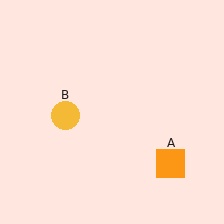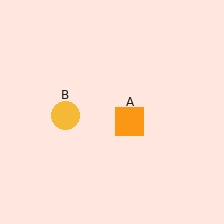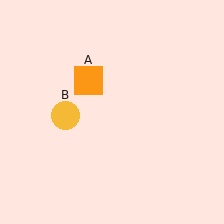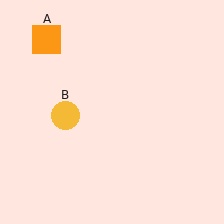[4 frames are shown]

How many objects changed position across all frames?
1 object changed position: orange square (object A).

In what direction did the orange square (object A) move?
The orange square (object A) moved up and to the left.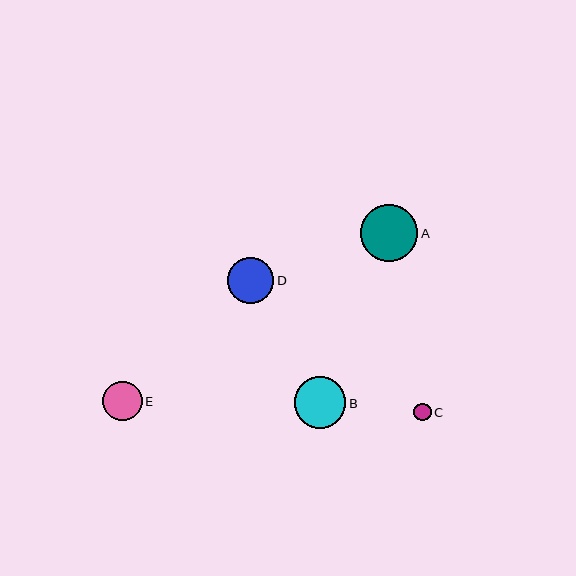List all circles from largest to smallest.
From largest to smallest: A, B, D, E, C.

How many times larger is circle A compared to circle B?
Circle A is approximately 1.1 times the size of circle B.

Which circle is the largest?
Circle A is the largest with a size of approximately 57 pixels.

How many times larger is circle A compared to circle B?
Circle A is approximately 1.1 times the size of circle B.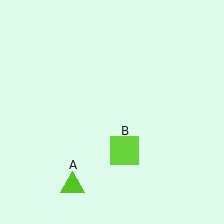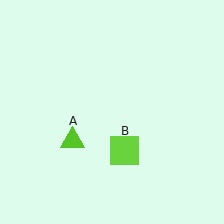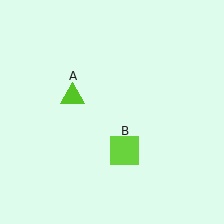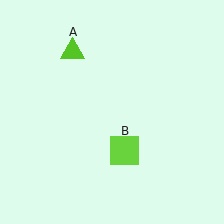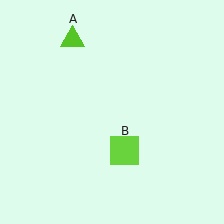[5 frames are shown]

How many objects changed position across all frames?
1 object changed position: lime triangle (object A).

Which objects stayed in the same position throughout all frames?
Lime square (object B) remained stationary.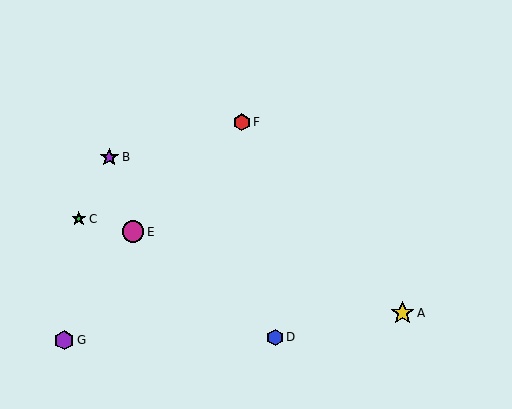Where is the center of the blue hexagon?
The center of the blue hexagon is at (275, 337).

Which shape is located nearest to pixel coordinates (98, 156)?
The purple star (labeled B) at (109, 157) is nearest to that location.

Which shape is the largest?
The yellow star (labeled A) is the largest.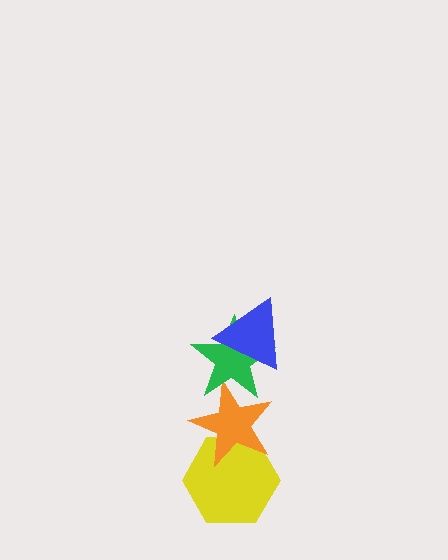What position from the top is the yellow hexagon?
The yellow hexagon is 4th from the top.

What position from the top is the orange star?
The orange star is 3rd from the top.